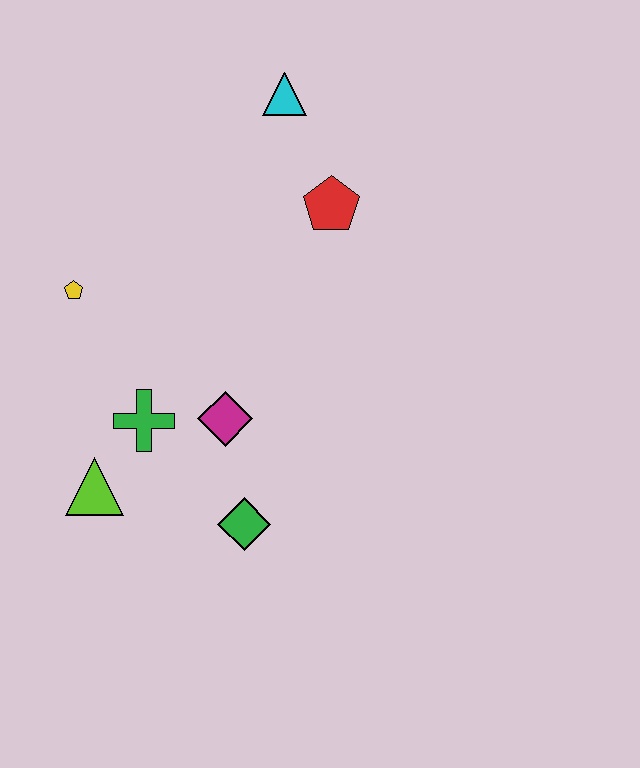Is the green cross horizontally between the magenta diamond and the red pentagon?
No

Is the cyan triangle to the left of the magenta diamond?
No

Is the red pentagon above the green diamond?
Yes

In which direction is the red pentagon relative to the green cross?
The red pentagon is above the green cross.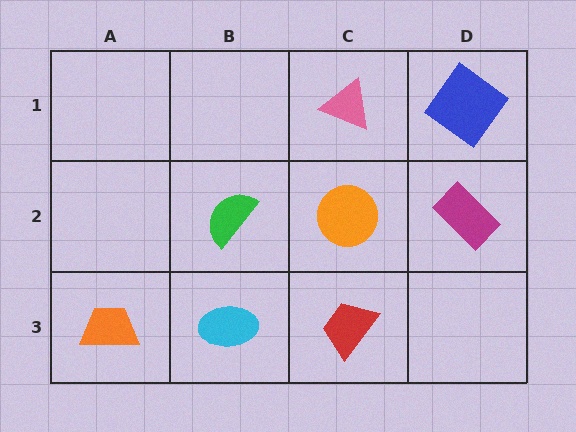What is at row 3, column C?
A red trapezoid.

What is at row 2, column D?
A magenta rectangle.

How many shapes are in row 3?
3 shapes.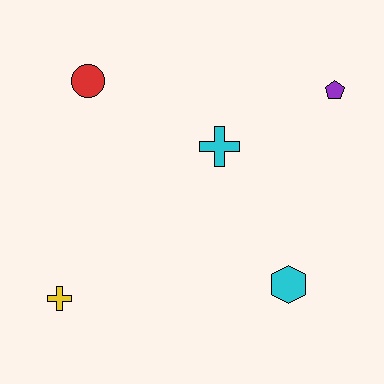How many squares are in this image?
There are no squares.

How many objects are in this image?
There are 5 objects.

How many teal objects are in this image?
There are no teal objects.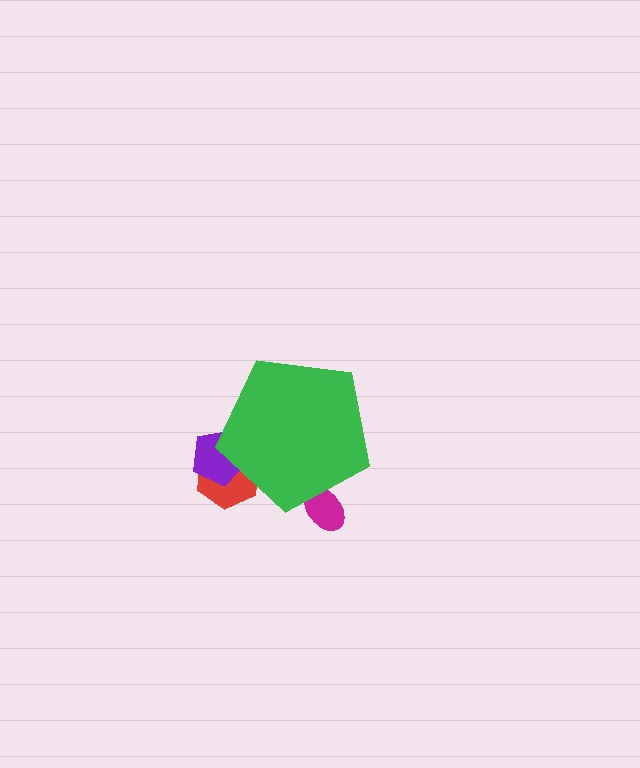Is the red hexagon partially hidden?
Yes, the red hexagon is partially hidden behind the green pentagon.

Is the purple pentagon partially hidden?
Yes, the purple pentagon is partially hidden behind the green pentagon.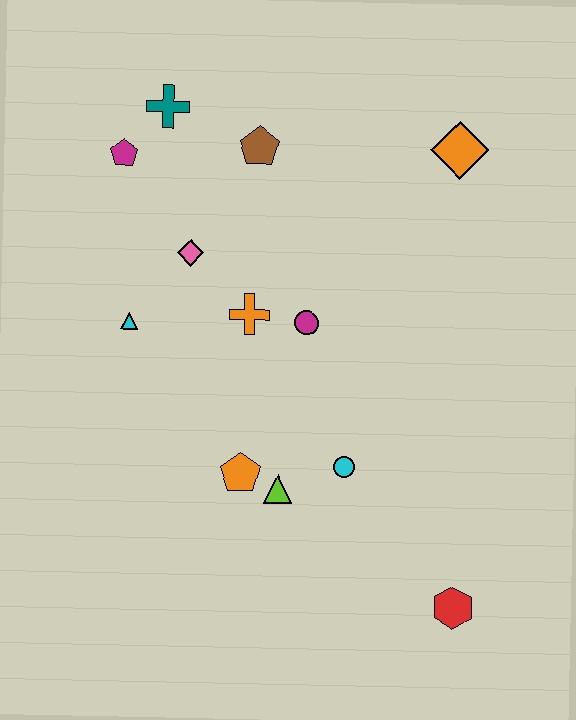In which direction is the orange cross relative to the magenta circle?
The orange cross is to the left of the magenta circle.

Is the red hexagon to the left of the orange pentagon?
No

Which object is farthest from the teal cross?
The red hexagon is farthest from the teal cross.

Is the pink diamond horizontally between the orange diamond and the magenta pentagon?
Yes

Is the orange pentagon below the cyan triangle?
Yes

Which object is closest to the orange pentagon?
The lime triangle is closest to the orange pentagon.